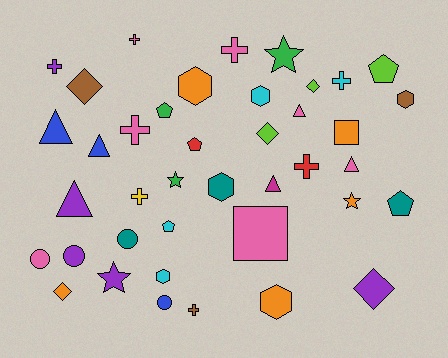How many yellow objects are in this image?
There is 1 yellow object.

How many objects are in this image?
There are 40 objects.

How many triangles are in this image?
There are 6 triangles.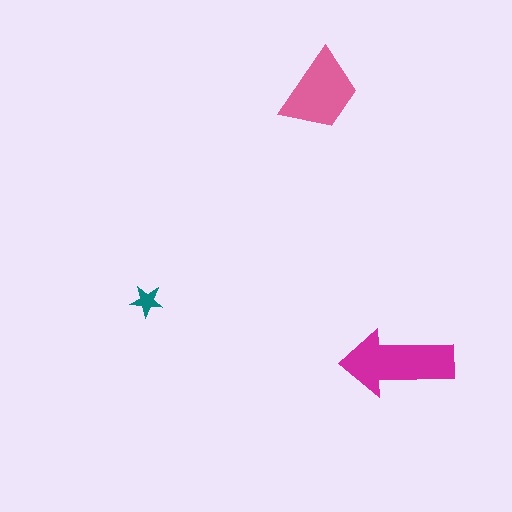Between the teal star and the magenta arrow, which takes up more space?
The magenta arrow.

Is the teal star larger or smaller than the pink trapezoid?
Smaller.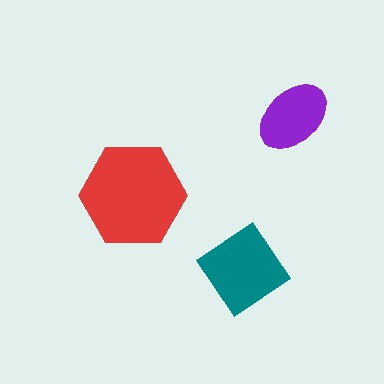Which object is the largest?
The red hexagon.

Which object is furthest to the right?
The purple ellipse is rightmost.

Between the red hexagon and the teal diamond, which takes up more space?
The red hexagon.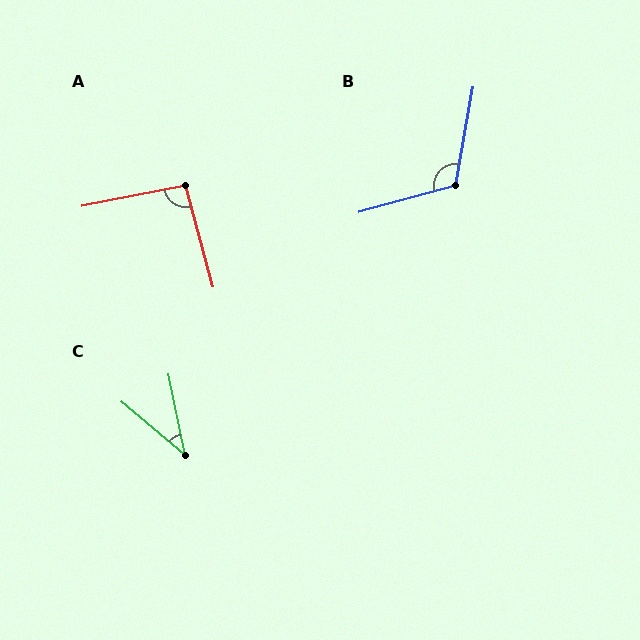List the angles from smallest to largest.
C (39°), A (94°), B (116°).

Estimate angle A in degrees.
Approximately 94 degrees.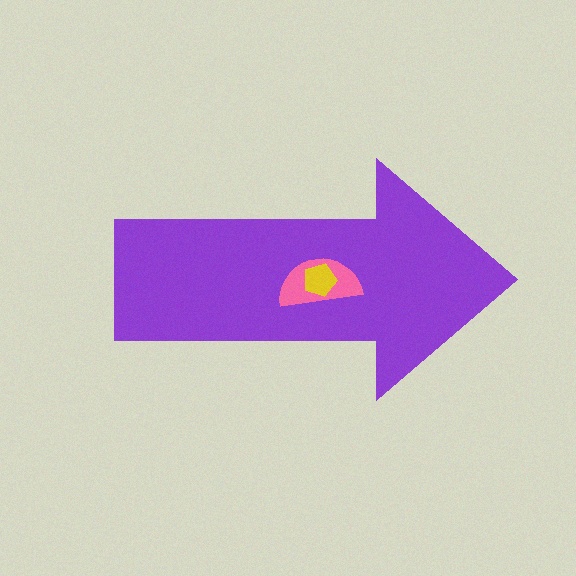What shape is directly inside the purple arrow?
The pink semicircle.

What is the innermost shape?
The yellow pentagon.